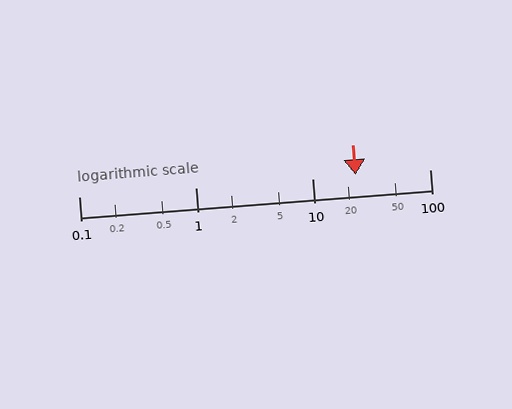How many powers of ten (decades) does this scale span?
The scale spans 3 decades, from 0.1 to 100.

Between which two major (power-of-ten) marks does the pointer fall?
The pointer is between 10 and 100.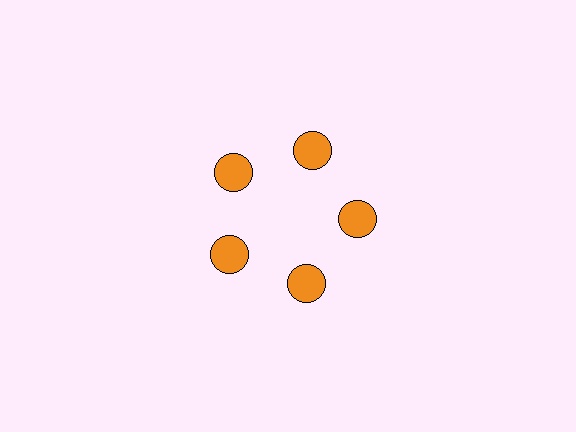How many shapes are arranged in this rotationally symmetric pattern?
There are 10 shapes, arranged in 5 groups of 2.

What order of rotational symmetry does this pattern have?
This pattern has 5-fold rotational symmetry.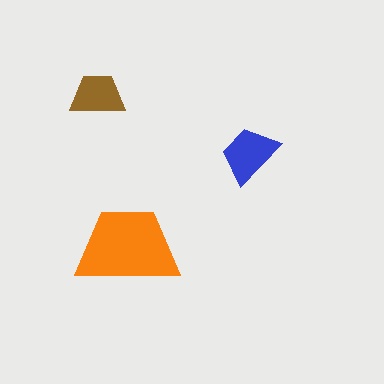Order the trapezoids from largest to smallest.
the orange one, the blue one, the brown one.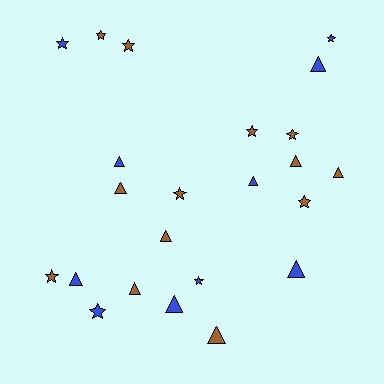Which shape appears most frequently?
Triangle, with 12 objects.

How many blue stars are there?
There are 4 blue stars.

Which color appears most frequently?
Brown, with 13 objects.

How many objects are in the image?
There are 23 objects.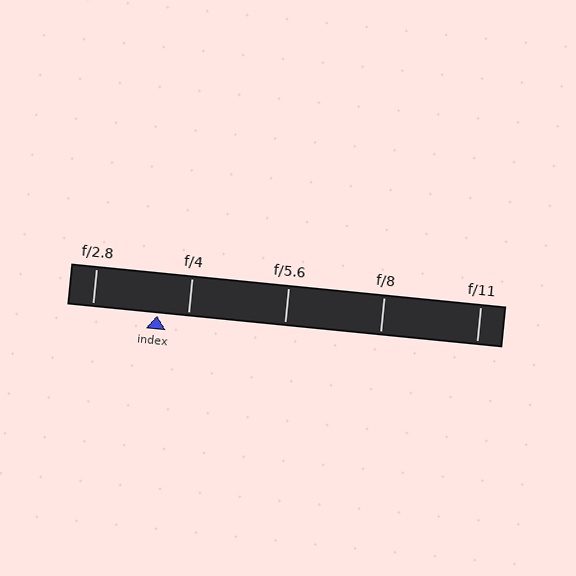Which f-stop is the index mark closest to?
The index mark is closest to f/4.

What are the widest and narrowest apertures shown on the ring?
The widest aperture shown is f/2.8 and the narrowest is f/11.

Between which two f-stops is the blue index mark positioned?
The index mark is between f/2.8 and f/4.